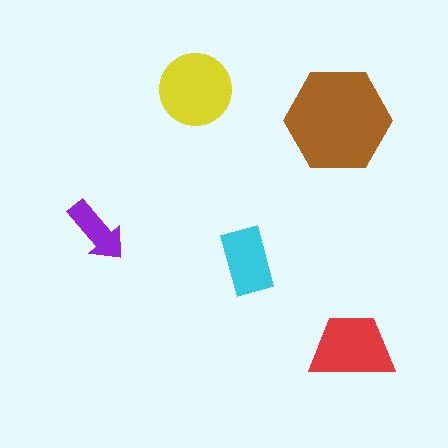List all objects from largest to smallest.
The brown hexagon, the yellow circle, the red trapezoid, the cyan rectangle, the purple arrow.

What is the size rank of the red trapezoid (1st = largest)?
3rd.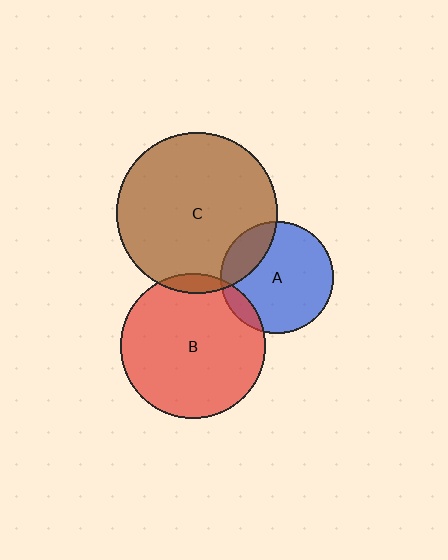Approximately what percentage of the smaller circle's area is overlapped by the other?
Approximately 5%.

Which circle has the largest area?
Circle C (brown).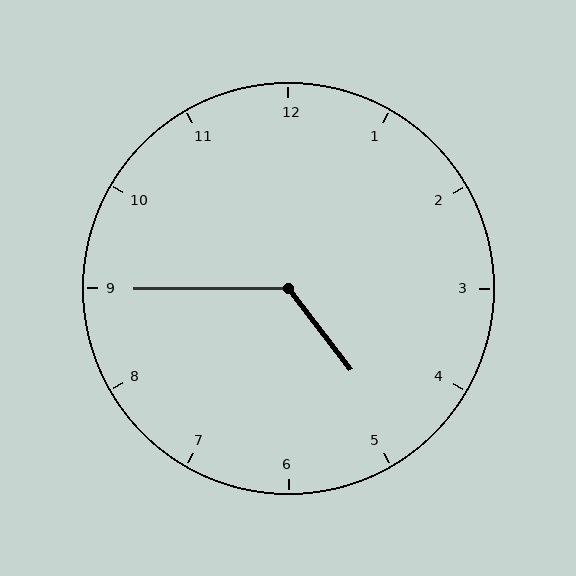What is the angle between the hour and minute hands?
Approximately 128 degrees.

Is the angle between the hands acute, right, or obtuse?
It is obtuse.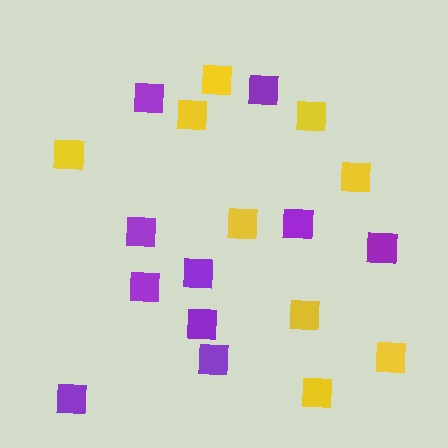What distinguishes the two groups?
There are 2 groups: one group of purple squares (10) and one group of yellow squares (9).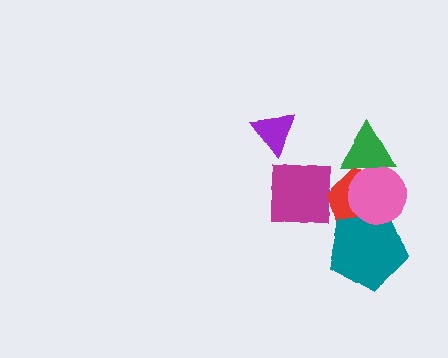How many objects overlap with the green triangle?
2 objects overlap with the green triangle.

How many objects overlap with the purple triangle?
0 objects overlap with the purple triangle.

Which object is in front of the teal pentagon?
The pink circle is in front of the teal pentagon.